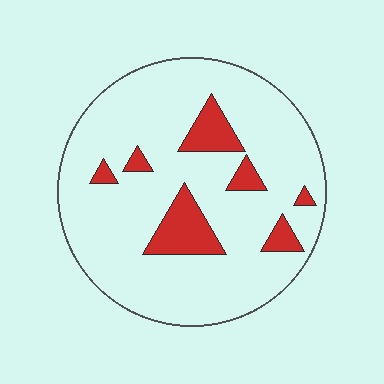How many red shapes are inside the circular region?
7.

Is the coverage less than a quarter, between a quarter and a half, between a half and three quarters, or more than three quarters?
Less than a quarter.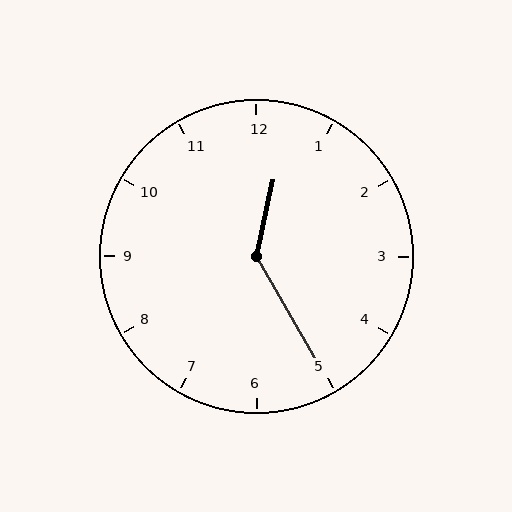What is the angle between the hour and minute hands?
Approximately 138 degrees.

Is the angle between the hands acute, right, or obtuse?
It is obtuse.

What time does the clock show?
12:25.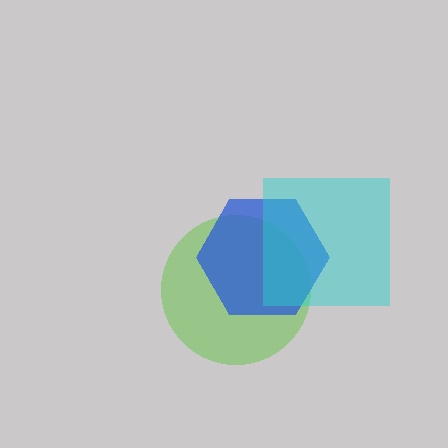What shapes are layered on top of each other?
The layered shapes are: a lime circle, a blue hexagon, a cyan square.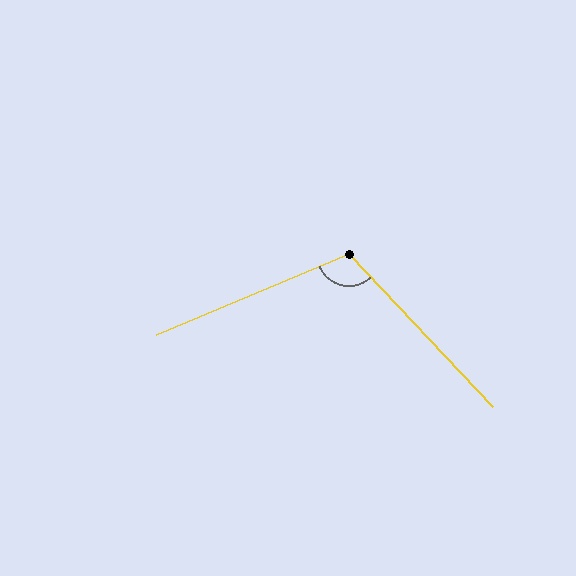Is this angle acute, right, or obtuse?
It is obtuse.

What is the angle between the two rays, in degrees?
Approximately 110 degrees.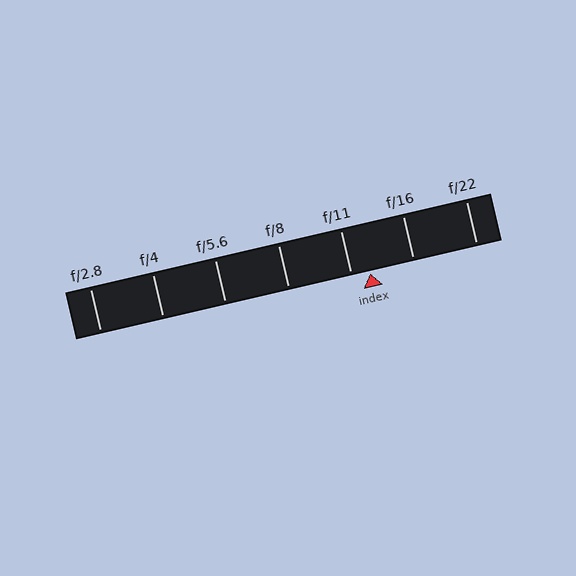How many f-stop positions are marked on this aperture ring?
There are 7 f-stop positions marked.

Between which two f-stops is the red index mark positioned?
The index mark is between f/11 and f/16.